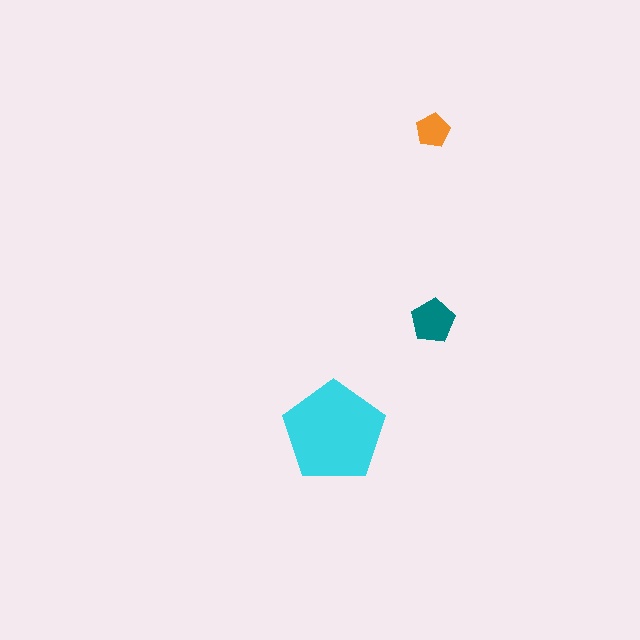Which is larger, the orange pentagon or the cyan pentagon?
The cyan one.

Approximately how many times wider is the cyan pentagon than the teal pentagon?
About 2.5 times wider.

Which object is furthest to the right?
The orange pentagon is rightmost.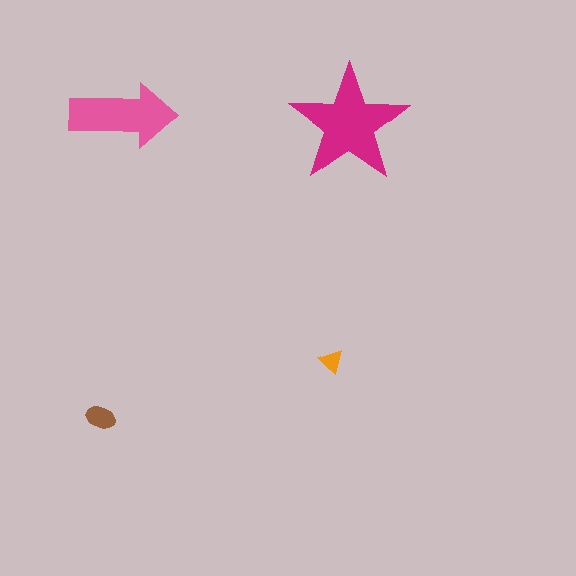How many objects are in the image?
There are 4 objects in the image.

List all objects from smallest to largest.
The orange triangle, the brown ellipse, the pink arrow, the magenta star.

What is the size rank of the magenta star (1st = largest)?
1st.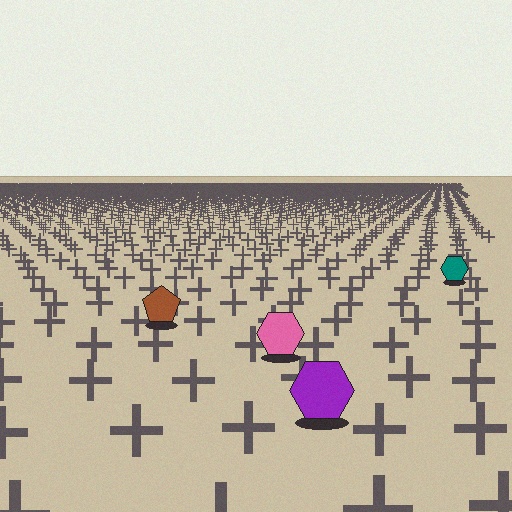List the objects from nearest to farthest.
From nearest to farthest: the purple hexagon, the pink hexagon, the brown pentagon, the teal hexagon.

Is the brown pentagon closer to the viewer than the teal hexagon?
Yes. The brown pentagon is closer — you can tell from the texture gradient: the ground texture is coarser near it.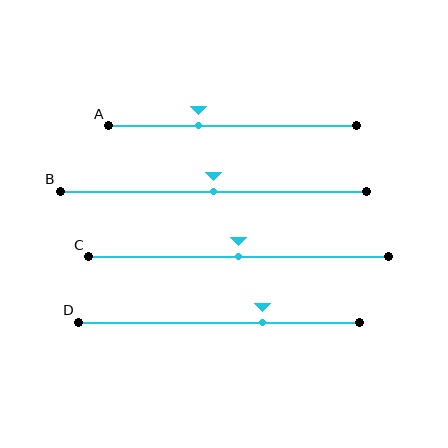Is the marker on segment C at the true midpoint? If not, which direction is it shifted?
Yes, the marker on segment C is at the true midpoint.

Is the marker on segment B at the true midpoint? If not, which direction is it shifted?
Yes, the marker on segment B is at the true midpoint.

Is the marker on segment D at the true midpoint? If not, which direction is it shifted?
No, the marker on segment D is shifted to the right by about 16% of the segment length.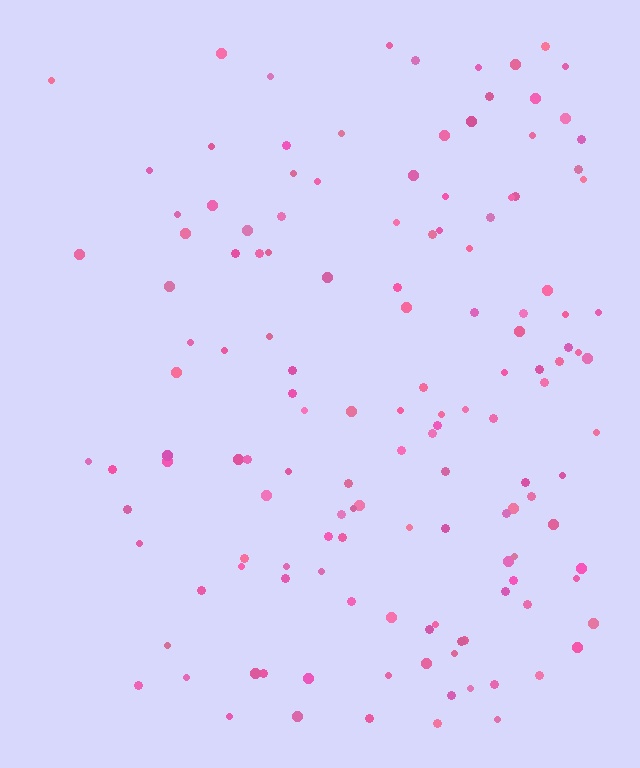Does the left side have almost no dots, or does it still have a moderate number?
Still a moderate number, just noticeably fewer than the right.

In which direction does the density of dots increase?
From left to right, with the right side densest.